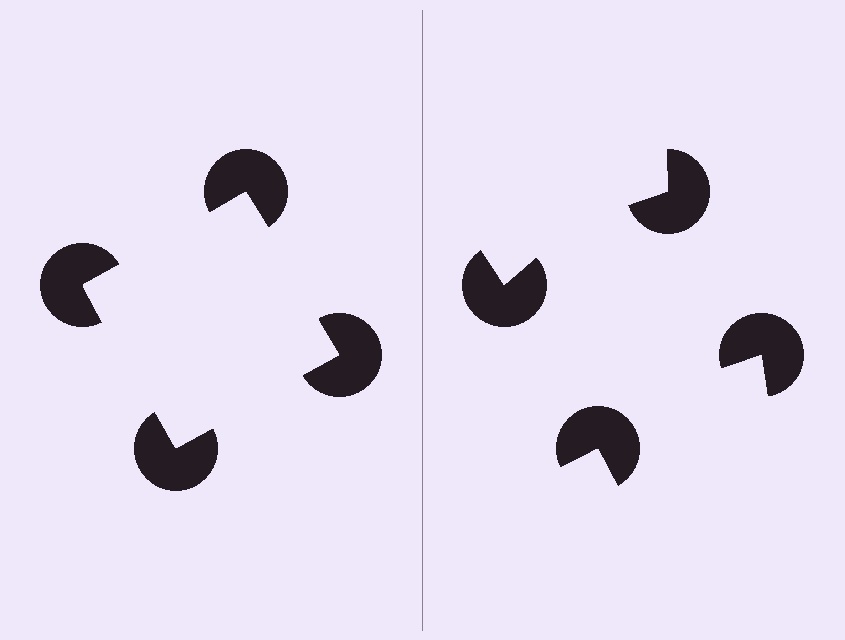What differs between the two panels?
The pac-man discs are positioned identically on both sides; only the wedge orientations differ. On the left they align to a square; on the right they are misaligned.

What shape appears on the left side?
An illusory square.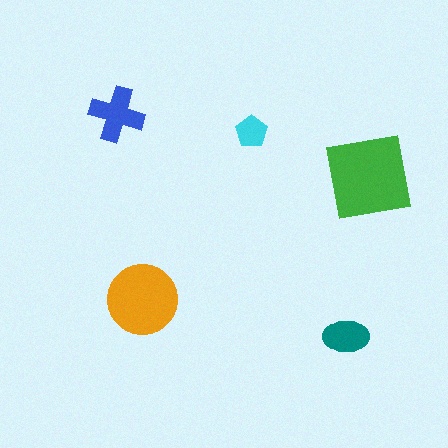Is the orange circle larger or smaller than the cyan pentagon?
Larger.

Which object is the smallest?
The cyan pentagon.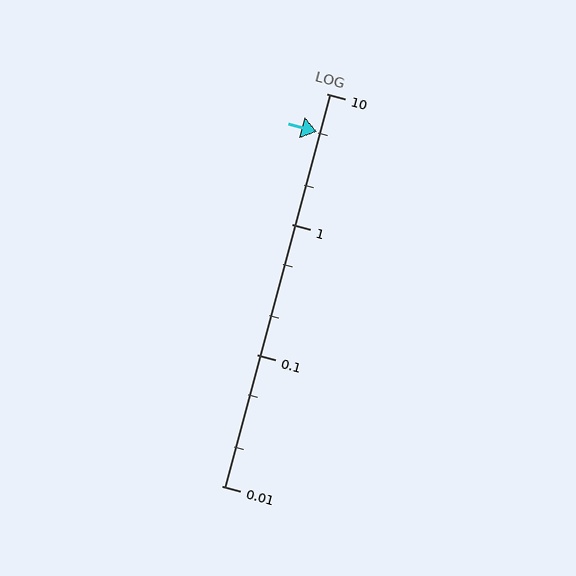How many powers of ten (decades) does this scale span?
The scale spans 3 decades, from 0.01 to 10.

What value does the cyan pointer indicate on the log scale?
The pointer indicates approximately 5.1.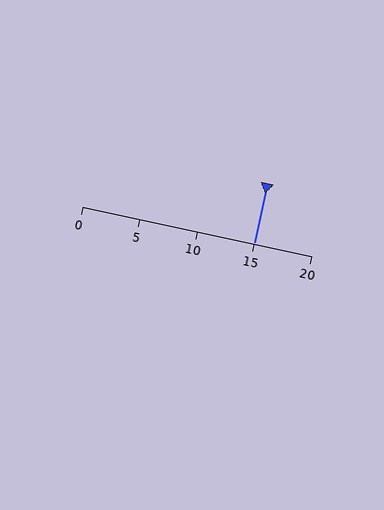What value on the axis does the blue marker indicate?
The marker indicates approximately 15.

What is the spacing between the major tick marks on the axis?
The major ticks are spaced 5 apart.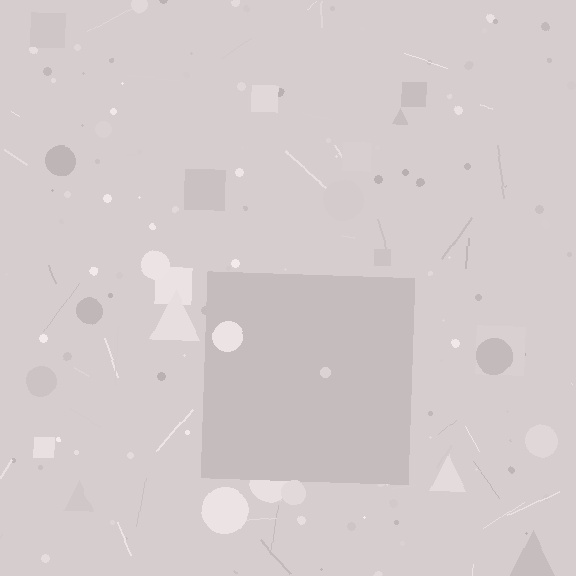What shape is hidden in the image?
A square is hidden in the image.